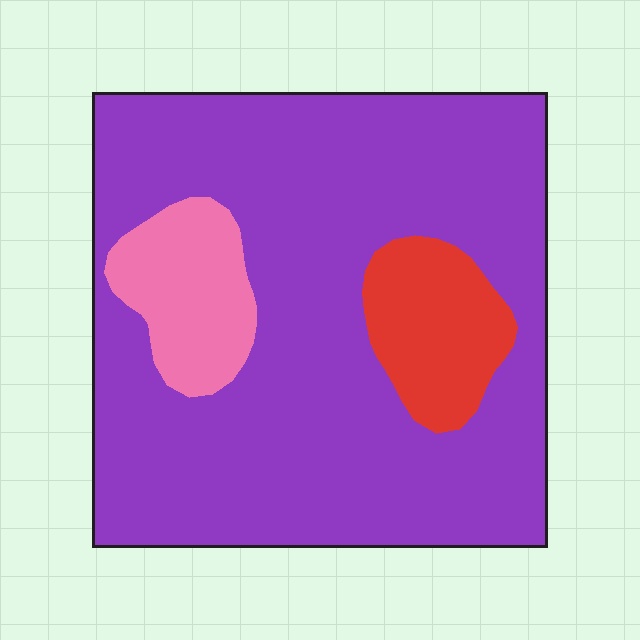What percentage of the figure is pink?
Pink covers around 10% of the figure.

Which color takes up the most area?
Purple, at roughly 80%.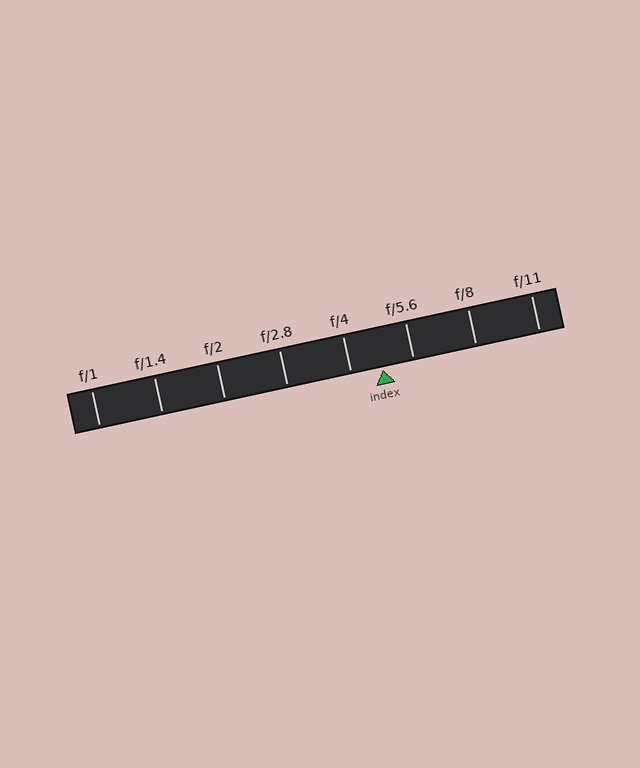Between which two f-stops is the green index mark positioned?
The index mark is between f/4 and f/5.6.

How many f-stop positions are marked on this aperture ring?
There are 8 f-stop positions marked.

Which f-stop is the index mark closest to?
The index mark is closest to f/5.6.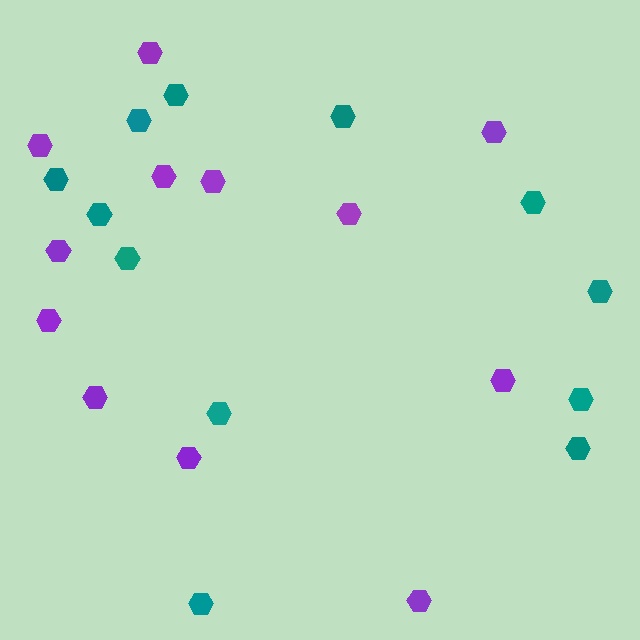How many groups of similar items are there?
There are 2 groups: one group of purple hexagons (12) and one group of teal hexagons (12).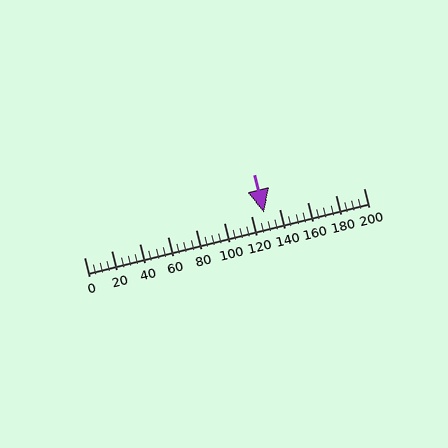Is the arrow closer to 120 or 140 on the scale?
The arrow is closer to 120.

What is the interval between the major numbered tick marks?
The major tick marks are spaced 20 units apart.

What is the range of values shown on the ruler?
The ruler shows values from 0 to 200.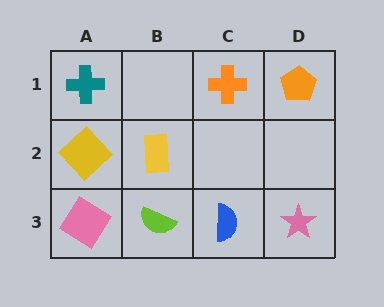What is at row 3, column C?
A blue semicircle.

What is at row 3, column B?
A lime semicircle.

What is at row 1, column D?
An orange pentagon.